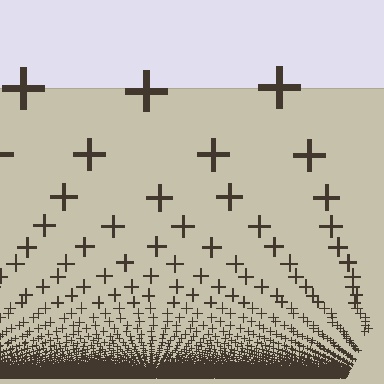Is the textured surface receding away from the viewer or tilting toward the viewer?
The surface appears to tilt toward the viewer. Texture elements get larger and sparser toward the top.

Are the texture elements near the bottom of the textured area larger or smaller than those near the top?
Smaller. The gradient is inverted — elements near the bottom are smaller and denser.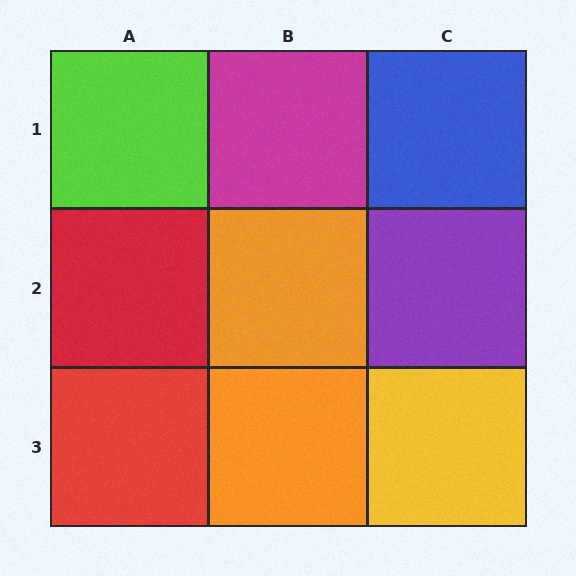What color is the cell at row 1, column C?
Blue.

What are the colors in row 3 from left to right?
Red, orange, yellow.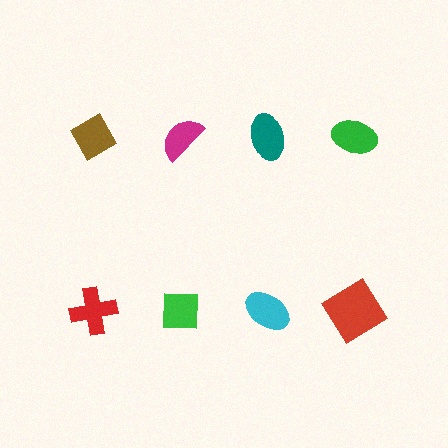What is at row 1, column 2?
A magenta semicircle.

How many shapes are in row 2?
4 shapes.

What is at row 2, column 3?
A cyan ellipse.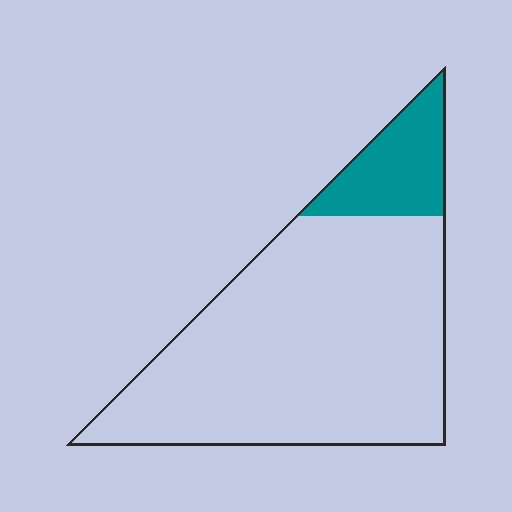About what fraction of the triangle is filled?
About one sixth (1/6).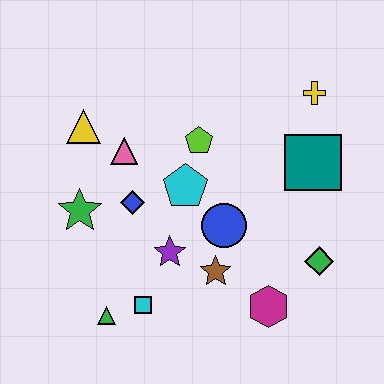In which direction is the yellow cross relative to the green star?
The yellow cross is to the right of the green star.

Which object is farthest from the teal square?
The green triangle is farthest from the teal square.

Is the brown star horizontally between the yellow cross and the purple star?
Yes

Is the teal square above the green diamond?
Yes